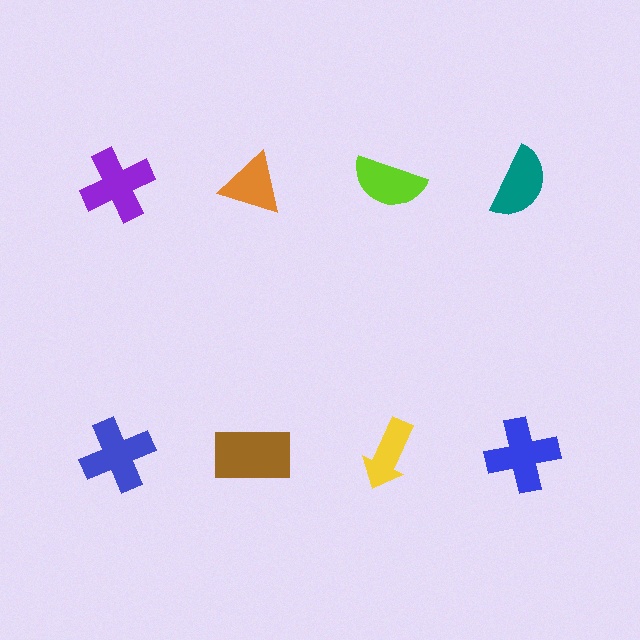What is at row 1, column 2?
An orange triangle.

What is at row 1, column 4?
A teal semicircle.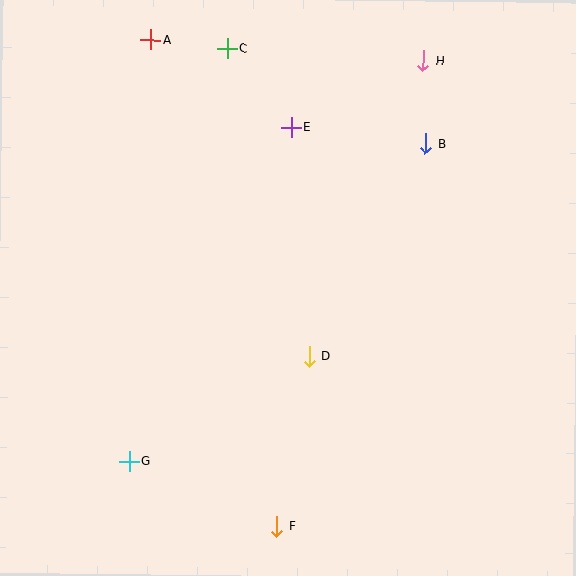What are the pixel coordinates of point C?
Point C is at (227, 49).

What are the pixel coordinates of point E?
Point E is at (291, 127).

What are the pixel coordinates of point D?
Point D is at (309, 356).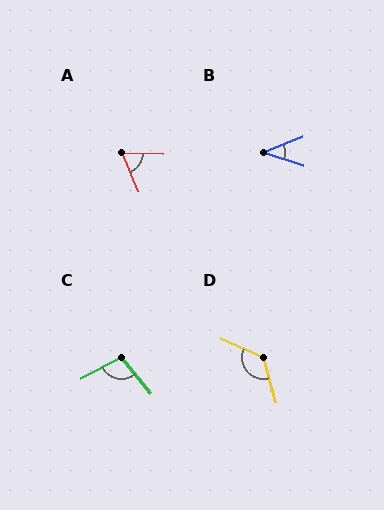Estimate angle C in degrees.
Approximately 102 degrees.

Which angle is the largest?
D, at approximately 129 degrees.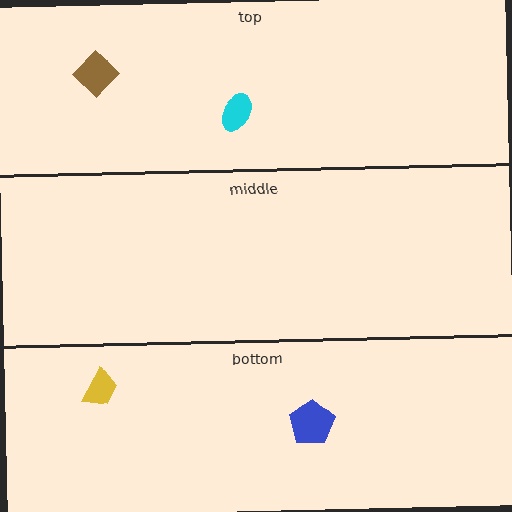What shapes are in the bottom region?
The yellow trapezoid, the blue pentagon.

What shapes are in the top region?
The cyan ellipse, the brown diamond.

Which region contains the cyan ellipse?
The top region.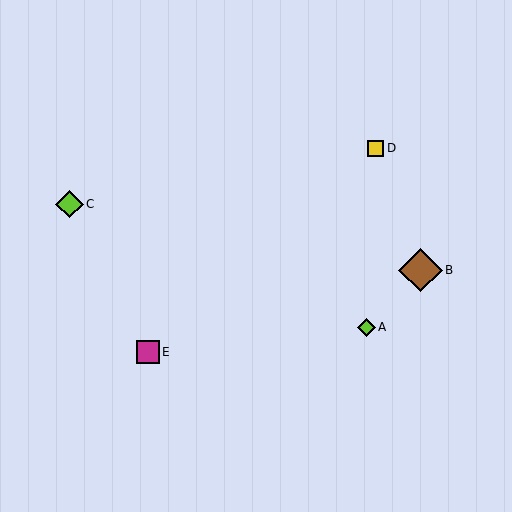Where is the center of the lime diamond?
The center of the lime diamond is at (366, 327).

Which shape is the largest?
The brown diamond (labeled B) is the largest.